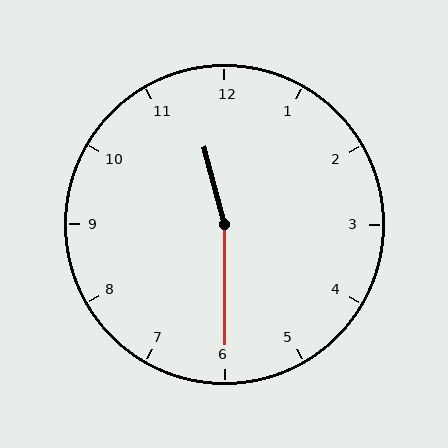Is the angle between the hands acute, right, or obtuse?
It is obtuse.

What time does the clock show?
11:30.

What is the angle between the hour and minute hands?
Approximately 165 degrees.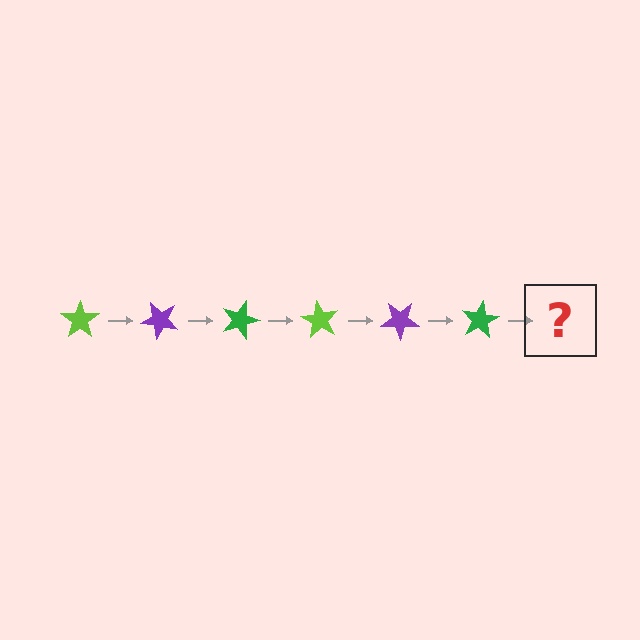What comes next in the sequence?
The next element should be a lime star, rotated 270 degrees from the start.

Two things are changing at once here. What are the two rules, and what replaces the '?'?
The two rules are that it rotates 45 degrees each step and the color cycles through lime, purple, and green. The '?' should be a lime star, rotated 270 degrees from the start.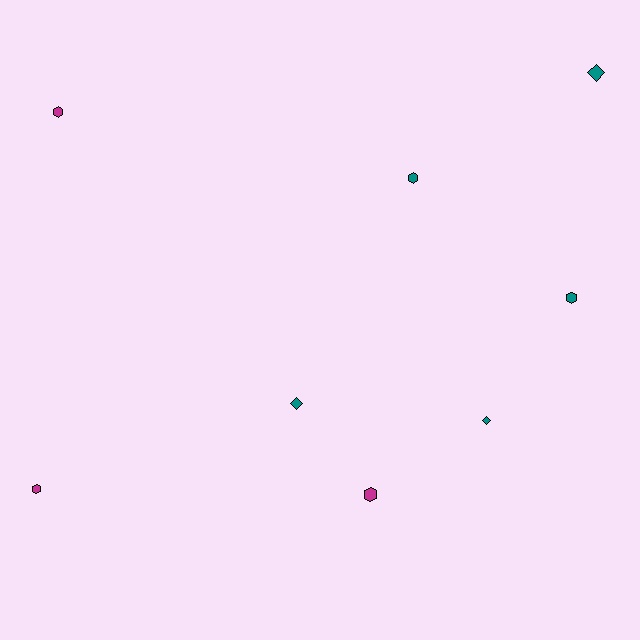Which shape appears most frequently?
Hexagon, with 5 objects.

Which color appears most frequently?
Teal, with 5 objects.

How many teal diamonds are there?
There are 3 teal diamonds.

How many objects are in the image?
There are 8 objects.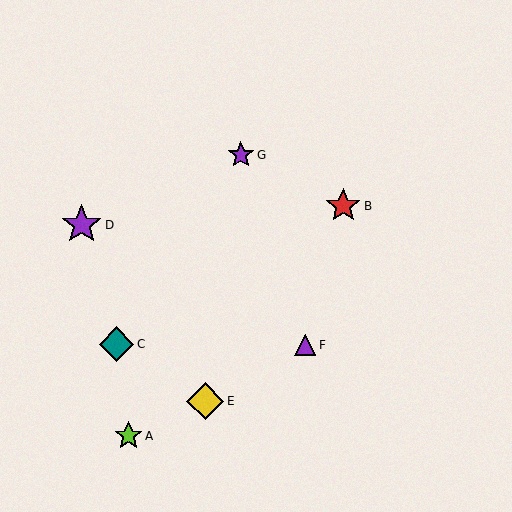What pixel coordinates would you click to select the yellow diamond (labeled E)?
Click at (205, 401) to select the yellow diamond E.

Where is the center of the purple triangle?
The center of the purple triangle is at (305, 345).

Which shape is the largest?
The purple star (labeled D) is the largest.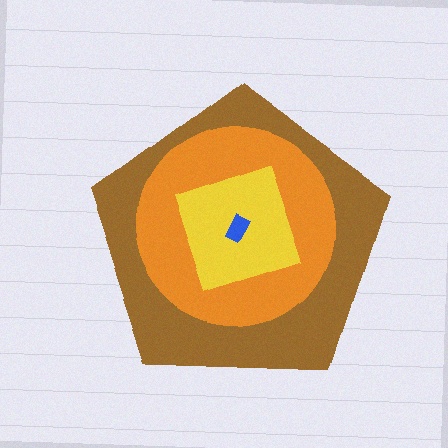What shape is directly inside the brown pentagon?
The orange circle.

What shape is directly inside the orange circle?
The yellow square.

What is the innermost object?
The blue rectangle.